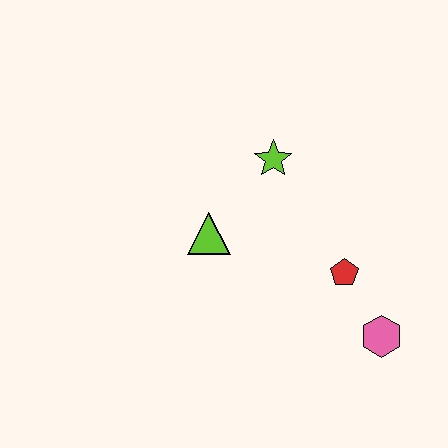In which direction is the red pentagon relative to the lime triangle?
The red pentagon is to the right of the lime triangle.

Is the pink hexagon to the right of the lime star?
Yes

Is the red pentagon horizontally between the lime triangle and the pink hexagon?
Yes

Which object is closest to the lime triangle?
The lime star is closest to the lime triangle.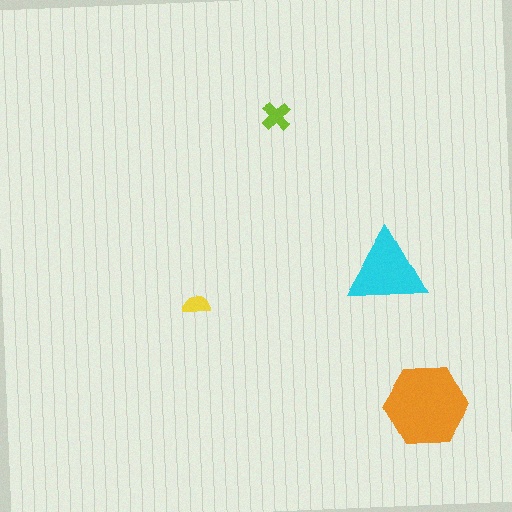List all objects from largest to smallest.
The orange hexagon, the cyan triangle, the lime cross, the yellow semicircle.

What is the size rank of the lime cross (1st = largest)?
3rd.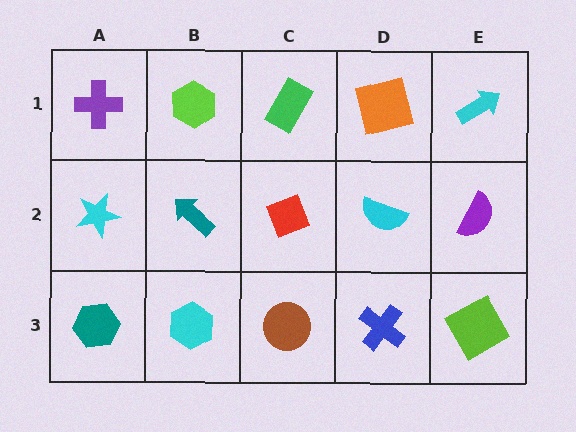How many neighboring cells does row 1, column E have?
2.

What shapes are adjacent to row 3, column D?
A cyan semicircle (row 2, column D), a brown circle (row 3, column C), a lime square (row 3, column E).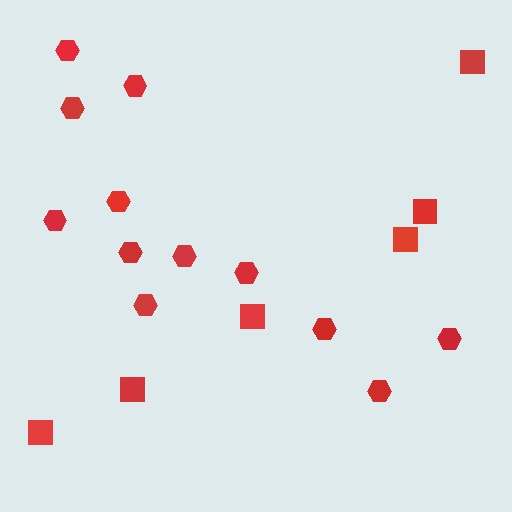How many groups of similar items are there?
There are 2 groups: one group of squares (6) and one group of hexagons (12).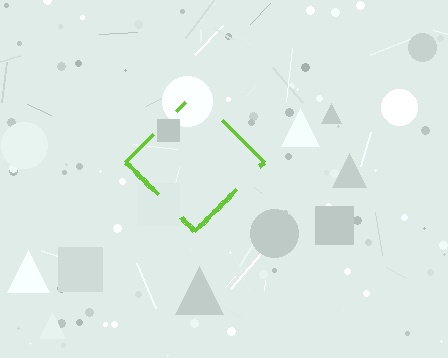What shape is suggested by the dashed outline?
The dashed outline suggests a diamond.